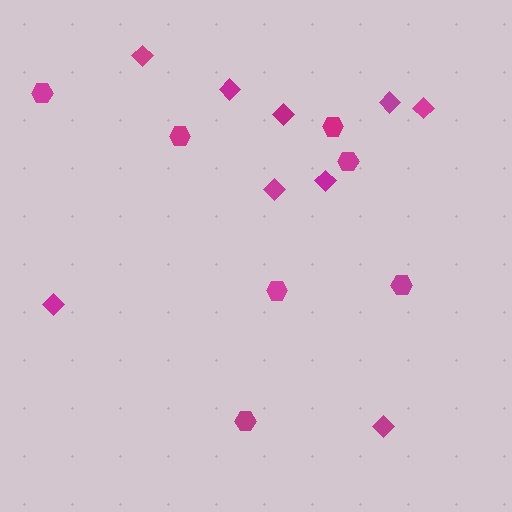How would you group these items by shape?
There are 2 groups: one group of hexagons (7) and one group of diamonds (9).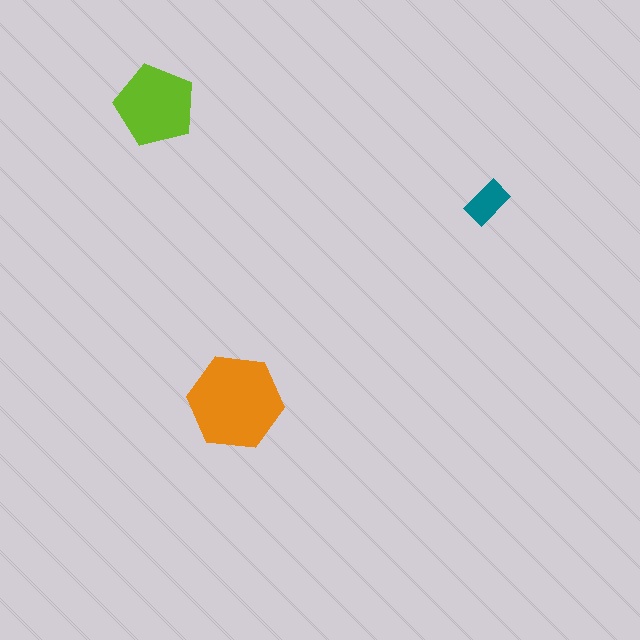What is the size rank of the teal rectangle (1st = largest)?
3rd.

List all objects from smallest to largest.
The teal rectangle, the lime pentagon, the orange hexagon.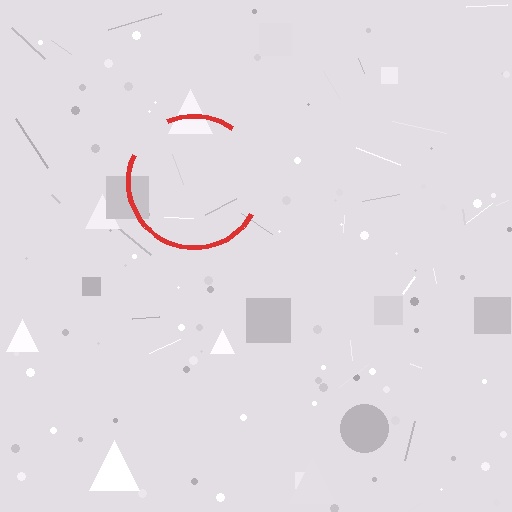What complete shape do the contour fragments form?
The contour fragments form a circle.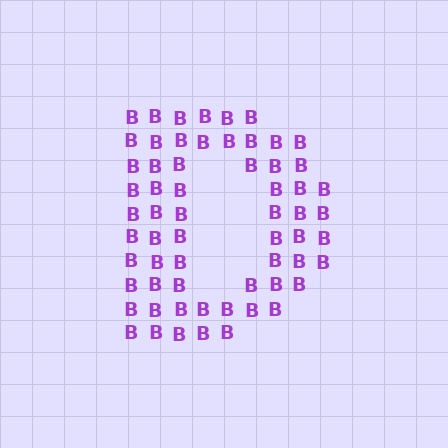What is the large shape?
The large shape is the letter D.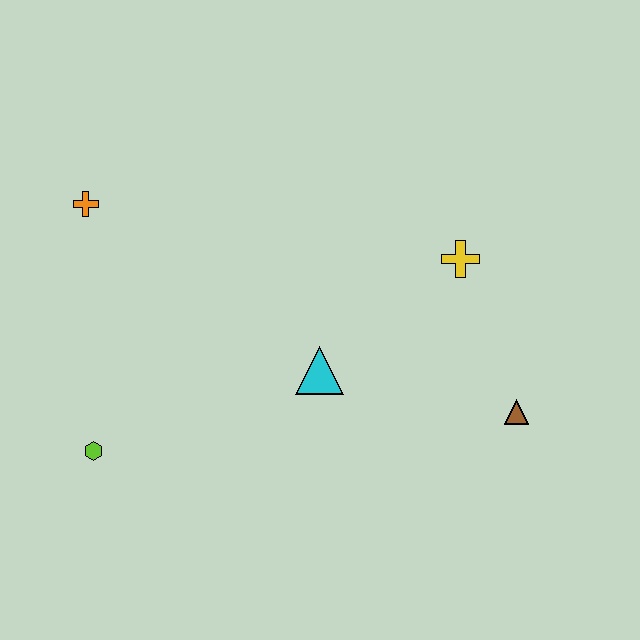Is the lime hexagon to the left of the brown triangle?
Yes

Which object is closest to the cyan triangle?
The yellow cross is closest to the cyan triangle.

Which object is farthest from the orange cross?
The brown triangle is farthest from the orange cross.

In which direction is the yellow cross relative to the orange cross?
The yellow cross is to the right of the orange cross.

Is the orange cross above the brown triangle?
Yes